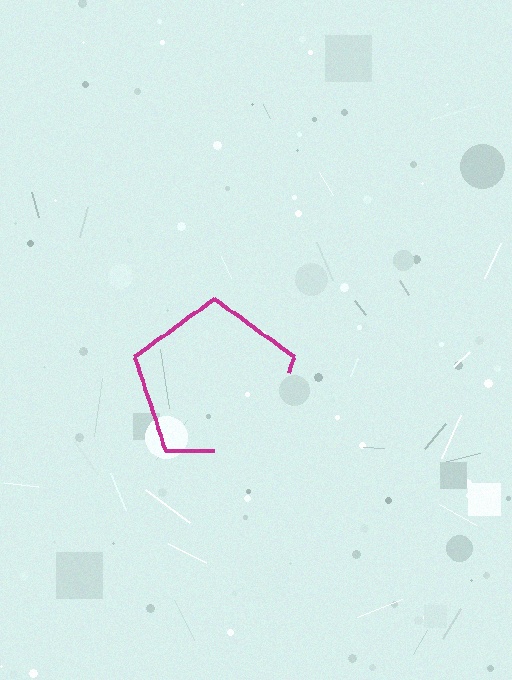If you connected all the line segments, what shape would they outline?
They would outline a pentagon.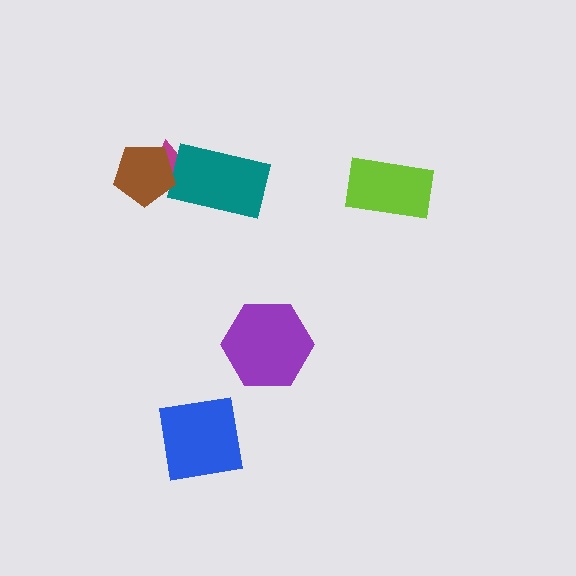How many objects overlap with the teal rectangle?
1 object overlaps with the teal rectangle.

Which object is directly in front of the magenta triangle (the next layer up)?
The teal rectangle is directly in front of the magenta triangle.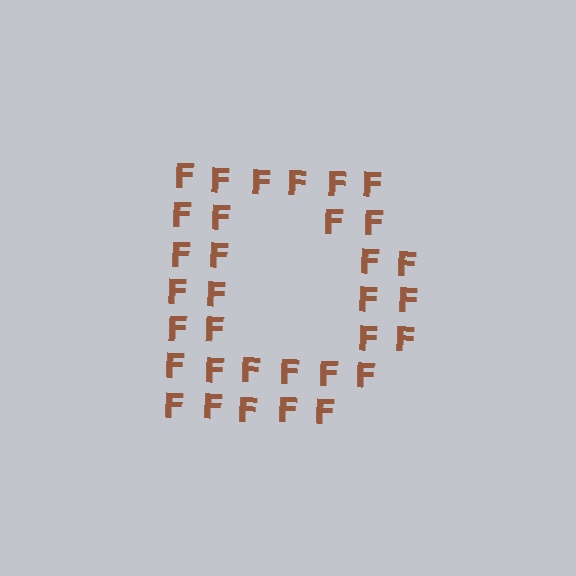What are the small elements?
The small elements are letter F's.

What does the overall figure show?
The overall figure shows the letter D.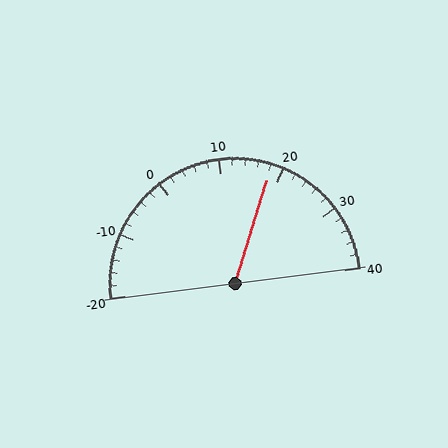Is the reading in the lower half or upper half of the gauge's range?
The reading is in the upper half of the range (-20 to 40).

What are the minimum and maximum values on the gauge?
The gauge ranges from -20 to 40.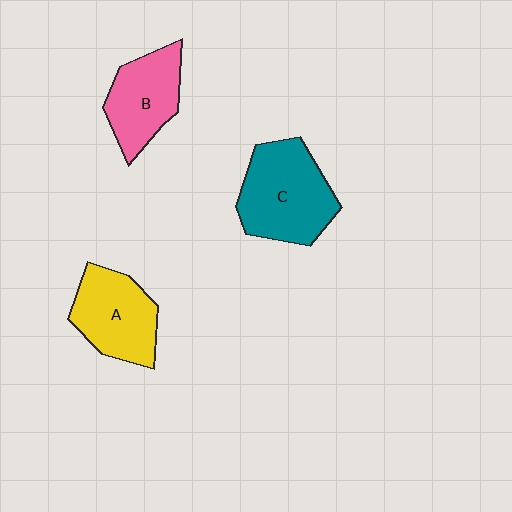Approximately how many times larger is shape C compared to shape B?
Approximately 1.4 times.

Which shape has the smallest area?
Shape B (pink).